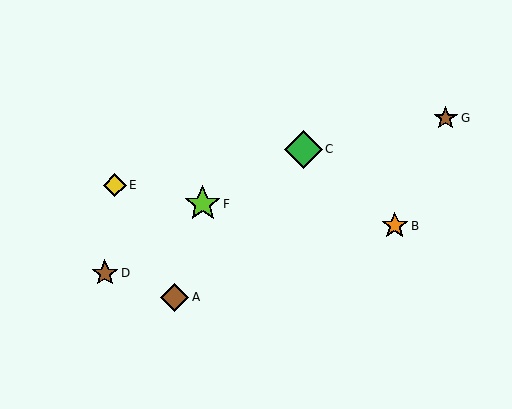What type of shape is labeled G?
Shape G is a brown star.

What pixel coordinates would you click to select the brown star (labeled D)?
Click at (105, 273) to select the brown star D.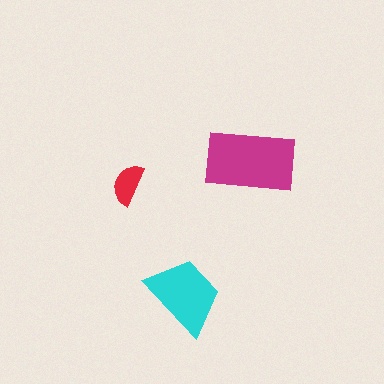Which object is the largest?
The magenta rectangle.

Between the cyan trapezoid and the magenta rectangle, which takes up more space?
The magenta rectangle.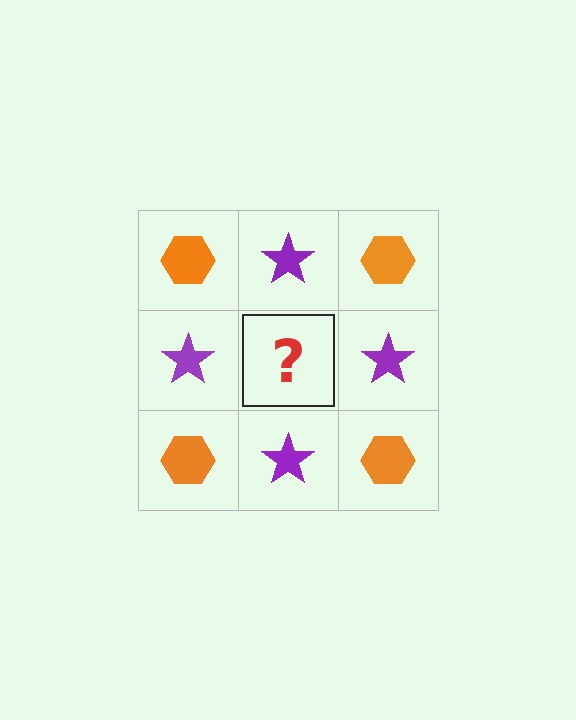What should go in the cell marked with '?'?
The missing cell should contain an orange hexagon.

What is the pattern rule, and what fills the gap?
The rule is that it alternates orange hexagon and purple star in a checkerboard pattern. The gap should be filled with an orange hexagon.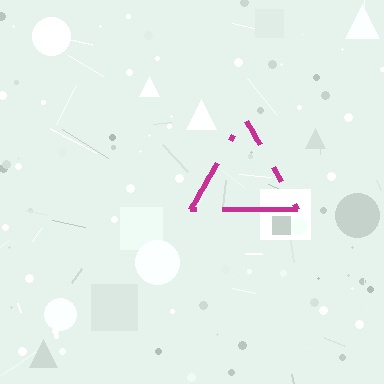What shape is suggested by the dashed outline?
The dashed outline suggests a triangle.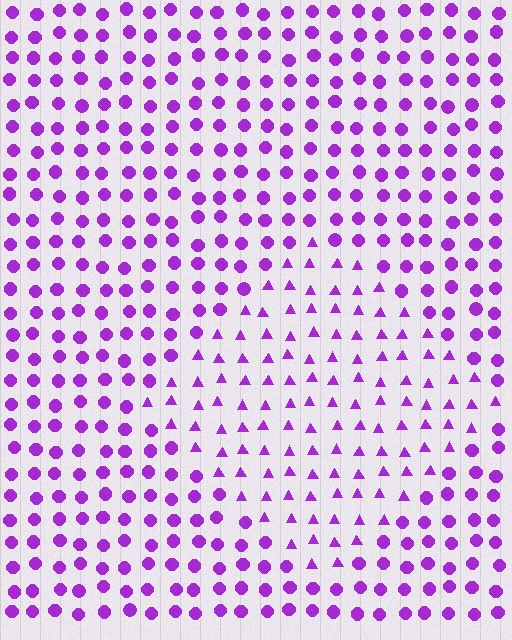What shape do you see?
I see a diamond.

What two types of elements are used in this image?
The image uses triangles inside the diamond region and circles outside it.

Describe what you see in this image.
The image is filled with small purple elements arranged in a uniform grid. A diamond-shaped region contains triangles, while the surrounding area contains circles. The boundary is defined purely by the change in element shape.